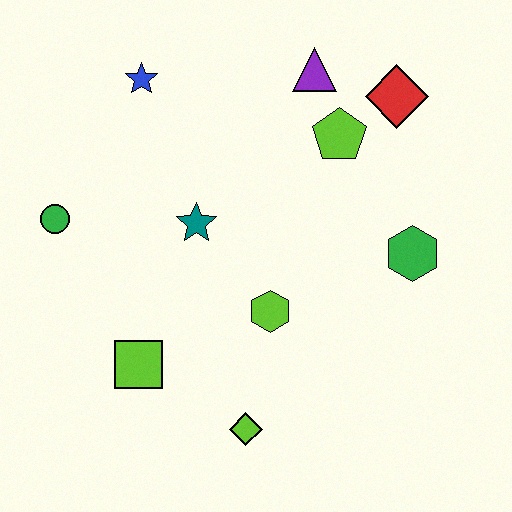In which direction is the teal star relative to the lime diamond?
The teal star is above the lime diamond.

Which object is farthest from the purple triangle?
The lime diamond is farthest from the purple triangle.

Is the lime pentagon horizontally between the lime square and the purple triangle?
No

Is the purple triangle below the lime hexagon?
No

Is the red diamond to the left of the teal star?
No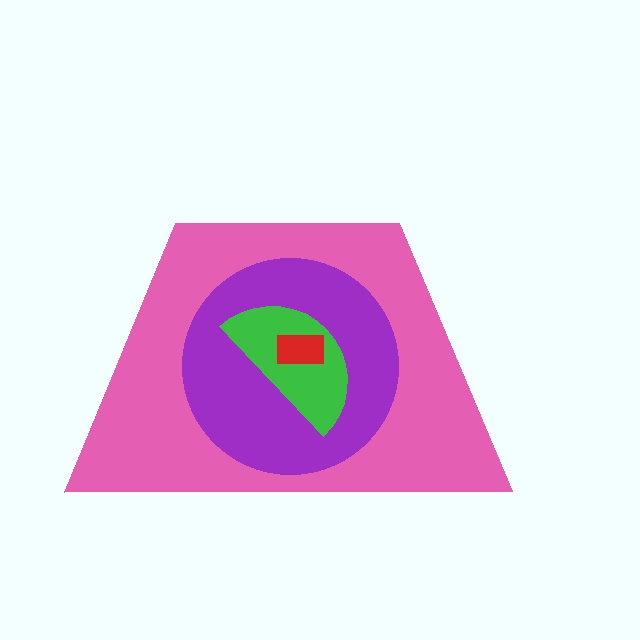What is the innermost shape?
The red rectangle.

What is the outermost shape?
The pink trapezoid.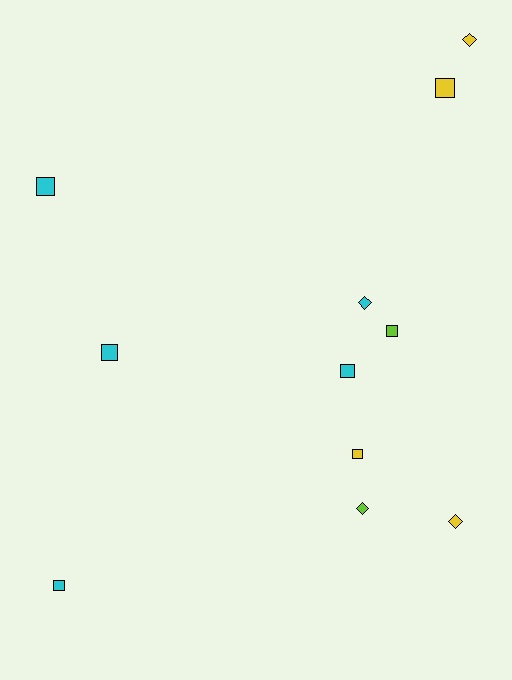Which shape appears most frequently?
Square, with 7 objects.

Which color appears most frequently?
Cyan, with 5 objects.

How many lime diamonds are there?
There is 1 lime diamond.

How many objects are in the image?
There are 11 objects.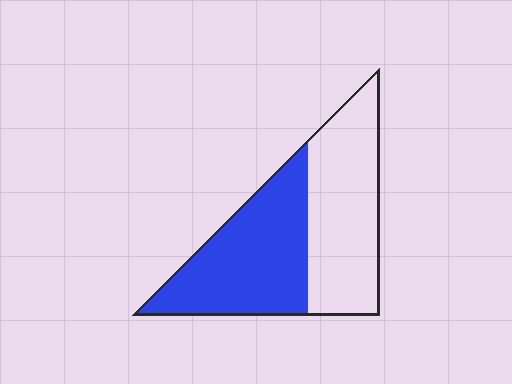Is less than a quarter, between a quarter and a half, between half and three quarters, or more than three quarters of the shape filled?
Between half and three quarters.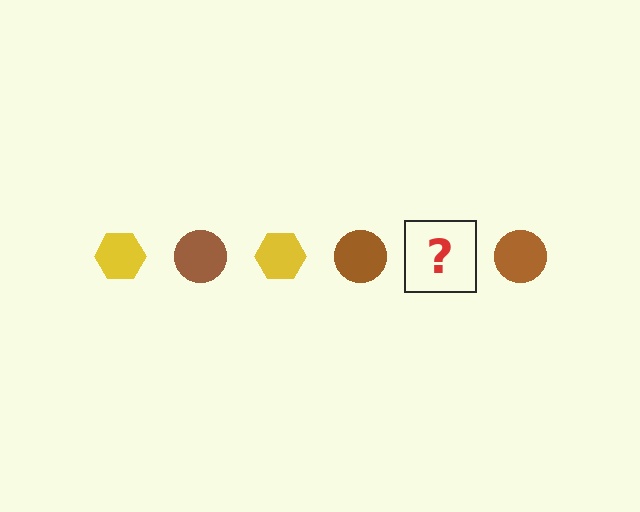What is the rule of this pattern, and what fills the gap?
The rule is that the pattern alternates between yellow hexagon and brown circle. The gap should be filled with a yellow hexagon.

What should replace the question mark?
The question mark should be replaced with a yellow hexagon.